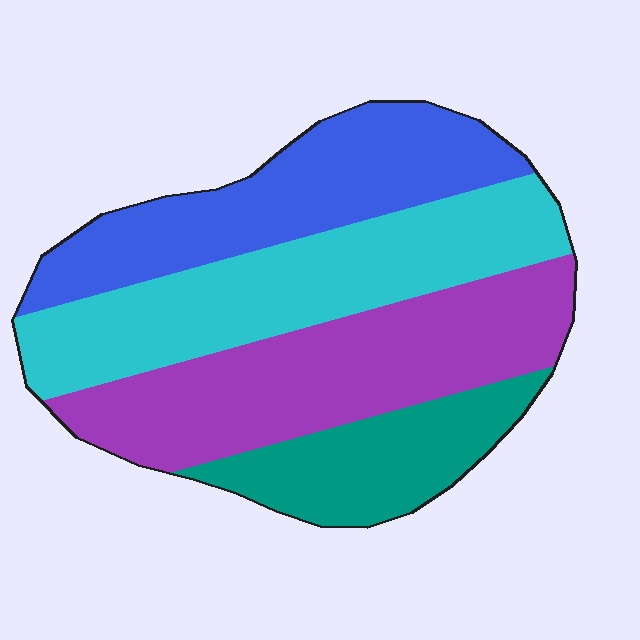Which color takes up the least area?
Teal, at roughly 15%.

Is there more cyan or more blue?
Cyan.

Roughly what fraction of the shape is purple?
Purple takes up about one third (1/3) of the shape.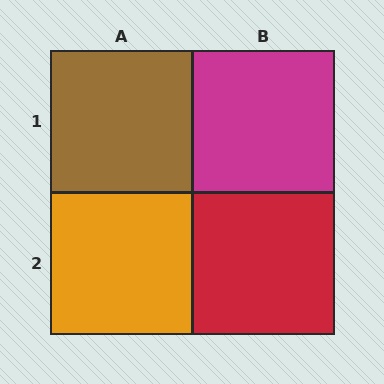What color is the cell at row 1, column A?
Brown.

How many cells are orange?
1 cell is orange.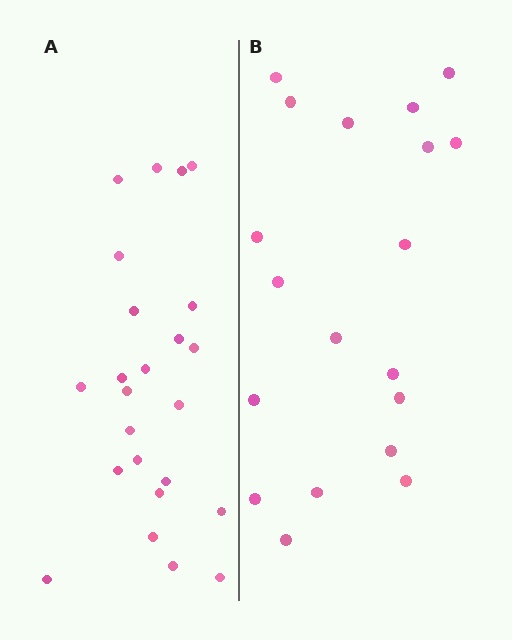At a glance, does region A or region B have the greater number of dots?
Region A (the left region) has more dots.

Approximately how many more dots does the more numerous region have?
Region A has about 5 more dots than region B.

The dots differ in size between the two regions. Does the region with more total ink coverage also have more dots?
No. Region B has more total ink coverage because its dots are larger, but region A actually contains more individual dots. Total area can be misleading — the number of items is what matters here.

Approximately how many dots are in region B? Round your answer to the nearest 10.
About 20 dots. (The exact count is 19, which rounds to 20.)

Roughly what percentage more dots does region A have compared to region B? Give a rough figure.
About 25% more.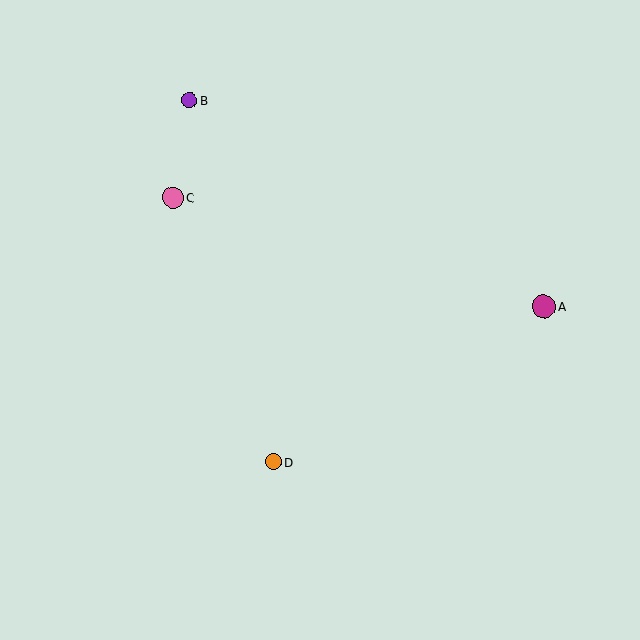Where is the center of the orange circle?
The center of the orange circle is at (273, 462).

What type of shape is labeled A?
Shape A is a magenta circle.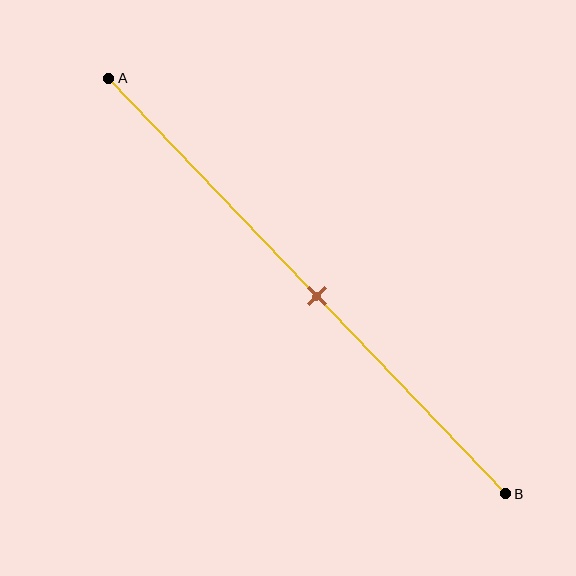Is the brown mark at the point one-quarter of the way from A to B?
No, the mark is at about 55% from A, not at the 25% one-quarter point.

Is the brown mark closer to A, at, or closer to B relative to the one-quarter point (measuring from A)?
The brown mark is closer to point B than the one-quarter point of segment AB.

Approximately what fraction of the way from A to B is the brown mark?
The brown mark is approximately 55% of the way from A to B.